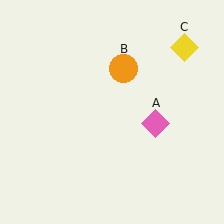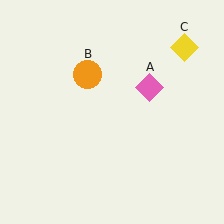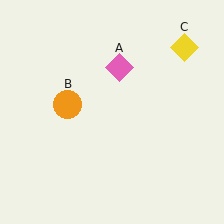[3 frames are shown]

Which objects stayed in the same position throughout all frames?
Yellow diamond (object C) remained stationary.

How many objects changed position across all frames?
2 objects changed position: pink diamond (object A), orange circle (object B).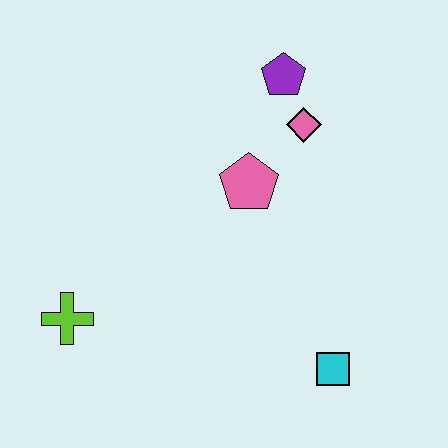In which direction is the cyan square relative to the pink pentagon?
The cyan square is below the pink pentagon.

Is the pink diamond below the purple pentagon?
Yes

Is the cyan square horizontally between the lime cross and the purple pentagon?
No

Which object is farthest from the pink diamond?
The lime cross is farthest from the pink diamond.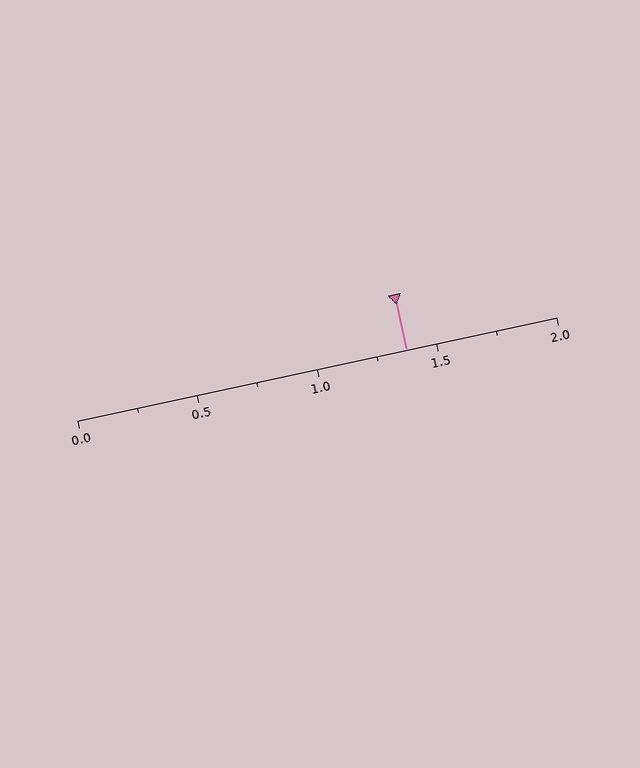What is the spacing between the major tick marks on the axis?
The major ticks are spaced 0.5 apart.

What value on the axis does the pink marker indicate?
The marker indicates approximately 1.38.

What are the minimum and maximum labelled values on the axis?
The axis runs from 0.0 to 2.0.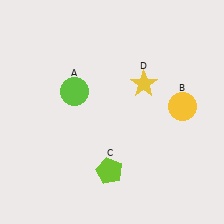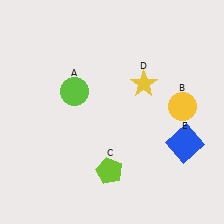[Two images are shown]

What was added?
A blue square (E) was added in Image 2.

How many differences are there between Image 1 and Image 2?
There is 1 difference between the two images.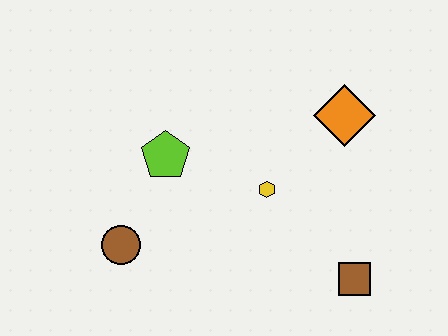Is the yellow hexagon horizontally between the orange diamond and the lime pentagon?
Yes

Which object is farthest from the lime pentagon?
The brown square is farthest from the lime pentagon.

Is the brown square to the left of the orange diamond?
No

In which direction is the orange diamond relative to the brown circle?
The orange diamond is to the right of the brown circle.